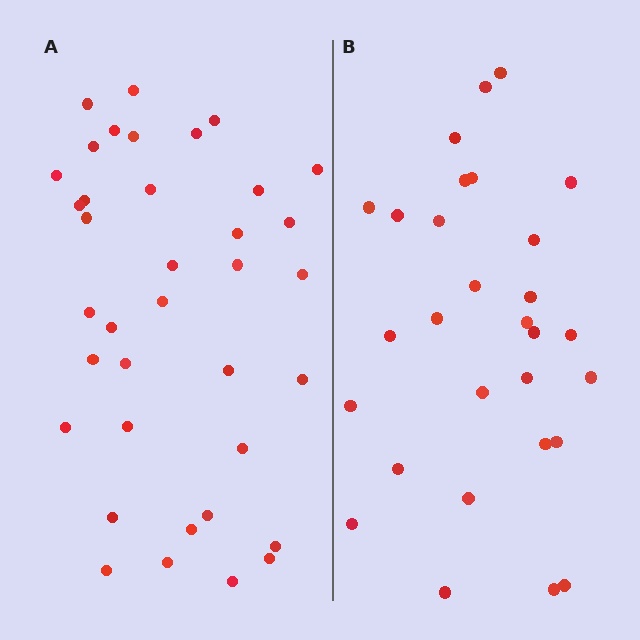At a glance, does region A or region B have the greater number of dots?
Region A (the left region) has more dots.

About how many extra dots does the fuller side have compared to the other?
Region A has roughly 8 or so more dots than region B.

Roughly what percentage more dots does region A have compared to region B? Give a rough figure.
About 30% more.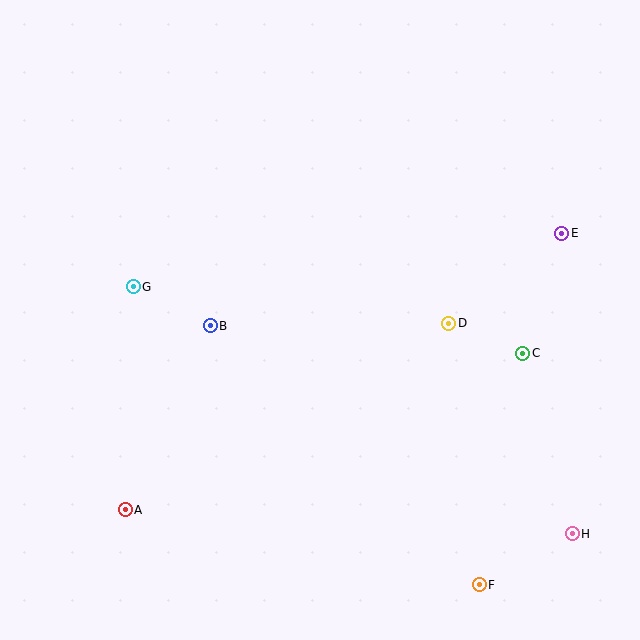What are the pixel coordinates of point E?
Point E is at (562, 233).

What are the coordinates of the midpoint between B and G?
The midpoint between B and G is at (172, 306).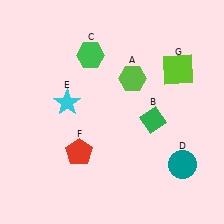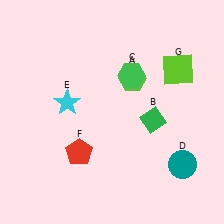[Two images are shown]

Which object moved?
The green hexagon (C) moved right.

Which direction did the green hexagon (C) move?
The green hexagon (C) moved right.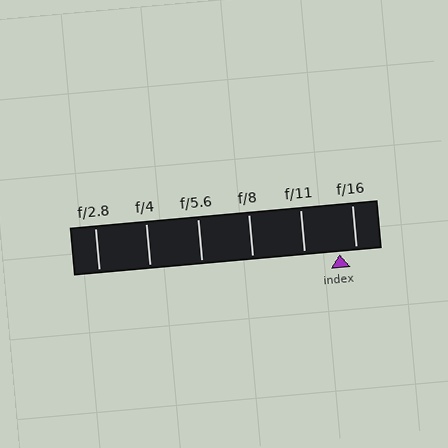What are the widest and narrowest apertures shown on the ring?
The widest aperture shown is f/2.8 and the narrowest is f/16.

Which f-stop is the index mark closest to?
The index mark is closest to f/16.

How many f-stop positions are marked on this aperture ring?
There are 6 f-stop positions marked.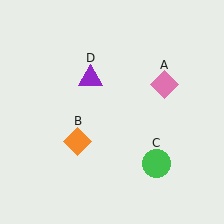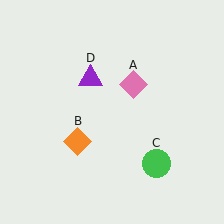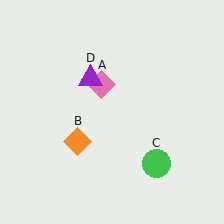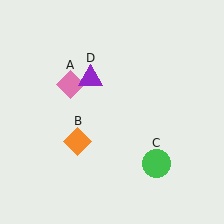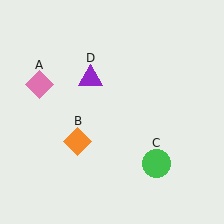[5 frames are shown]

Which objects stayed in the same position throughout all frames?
Orange diamond (object B) and green circle (object C) and purple triangle (object D) remained stationary.